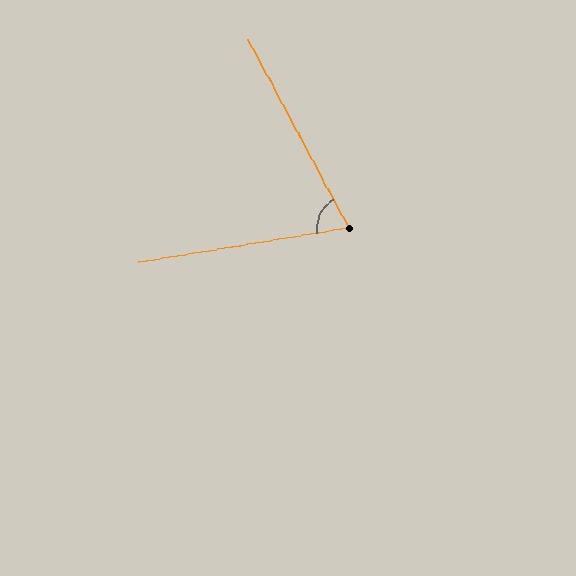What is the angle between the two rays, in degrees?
Approximately 71 degrees.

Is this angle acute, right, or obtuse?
It is acute.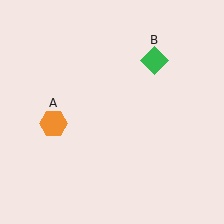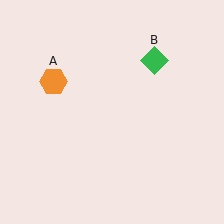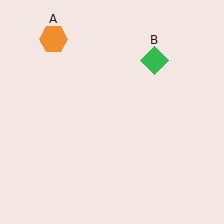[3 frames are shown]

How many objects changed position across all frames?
1 object changed position: orange hexagon (object A).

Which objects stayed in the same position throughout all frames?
Green diamond (object B) remained stationary.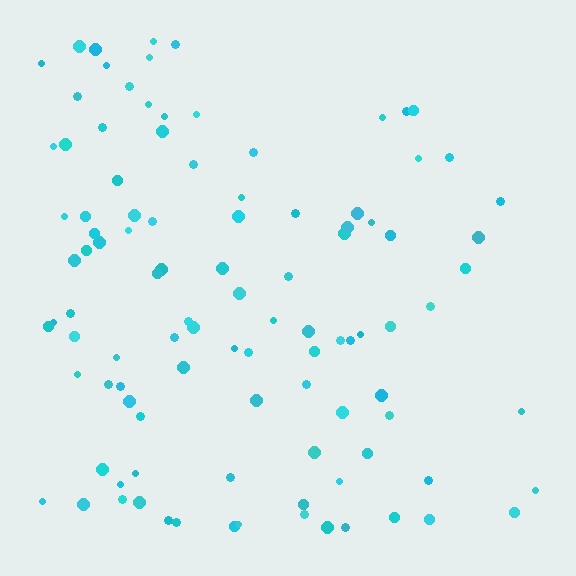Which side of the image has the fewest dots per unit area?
The right.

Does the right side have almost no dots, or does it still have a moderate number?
Still a moderate number, just noticeably fewer than the left.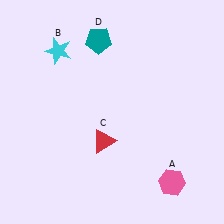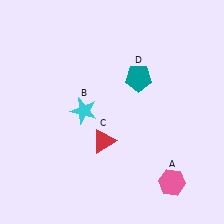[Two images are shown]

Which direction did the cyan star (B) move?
The cyan star (B) moved down.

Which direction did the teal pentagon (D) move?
The teal pentagon (D) moved right.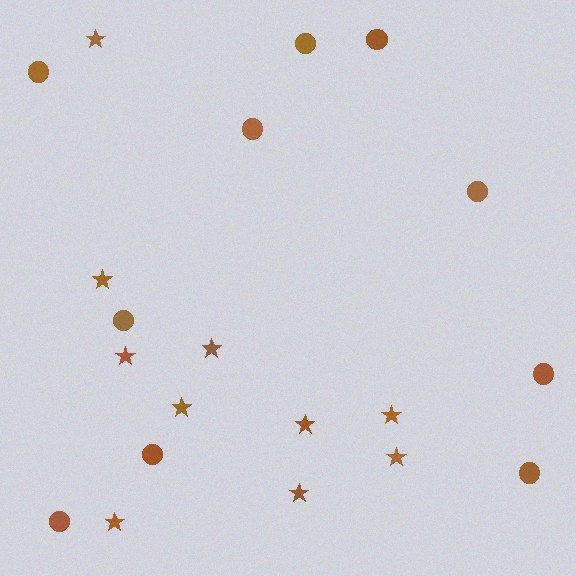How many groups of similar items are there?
There are 2 groups: one group of circles (10) and one group of stars (10).